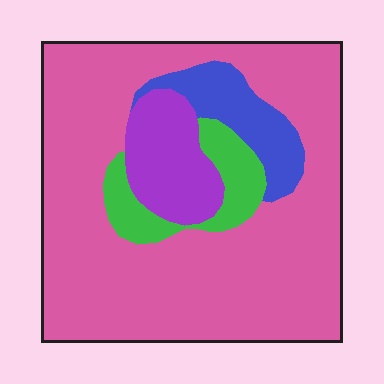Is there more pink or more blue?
Pink.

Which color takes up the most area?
Pink, at roughly 70%.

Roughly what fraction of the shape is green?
Green covers around 10% of the shape.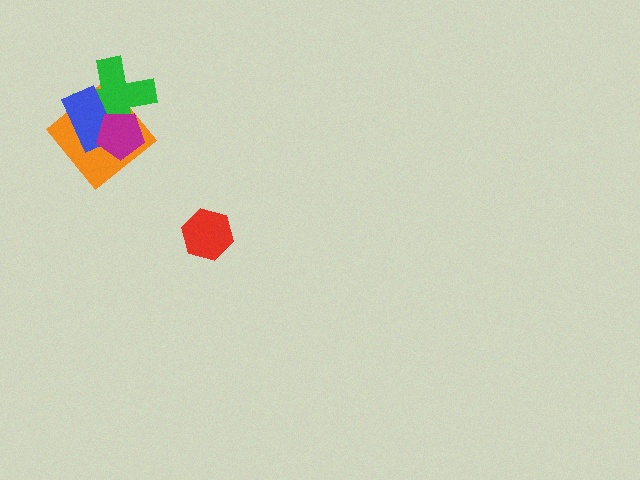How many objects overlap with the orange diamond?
3 objects overlap with the orange diamond.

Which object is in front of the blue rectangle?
The magenta pentagon is in front of the blue rectangle.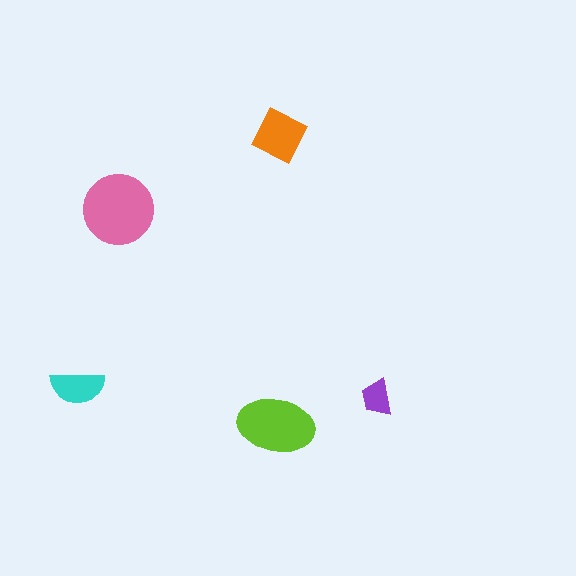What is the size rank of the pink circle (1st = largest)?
1st.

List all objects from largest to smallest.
The pink circle, the lime ellipse, the orange square, the cyan semicircle, the purple trapezoid.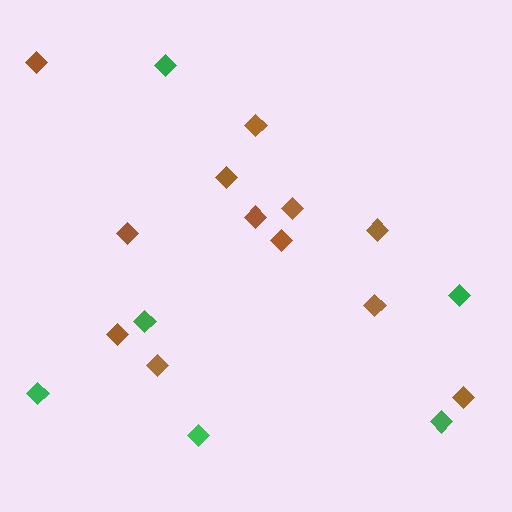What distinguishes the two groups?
There are 2 groups: one group of green diamonds (6) and one group of brown diamonds (12).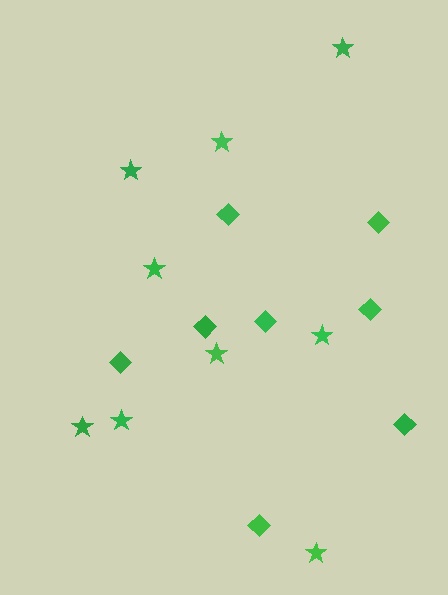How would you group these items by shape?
There are 2 groups: one group of stars (9) and one group of diamonds (8).